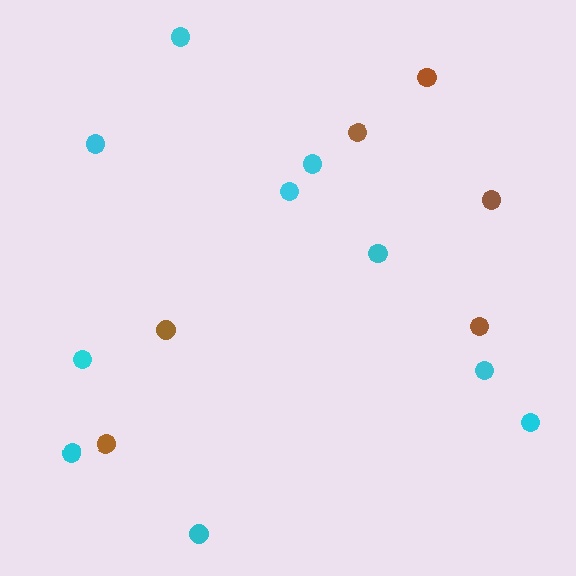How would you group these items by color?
There are 2 groups: one group of brown circles (6) and one group of cyan circles (10).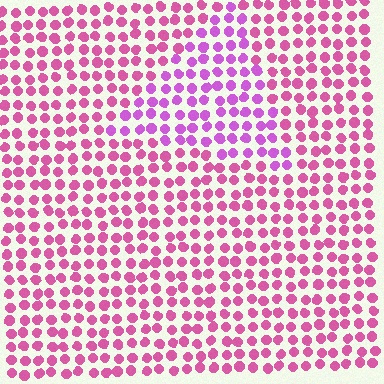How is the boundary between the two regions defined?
The boundary is defined purely by a slight shift in hue (about 29 degrees). Spacing, size, and orientation are identical on both sides.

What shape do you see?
I see a triangle.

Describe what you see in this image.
The image is filled with small pink elements in a uniform arrangement. A triangle-shaped region is visible where the elements are tinted to a slightly different hue, forming a subtle color boundary.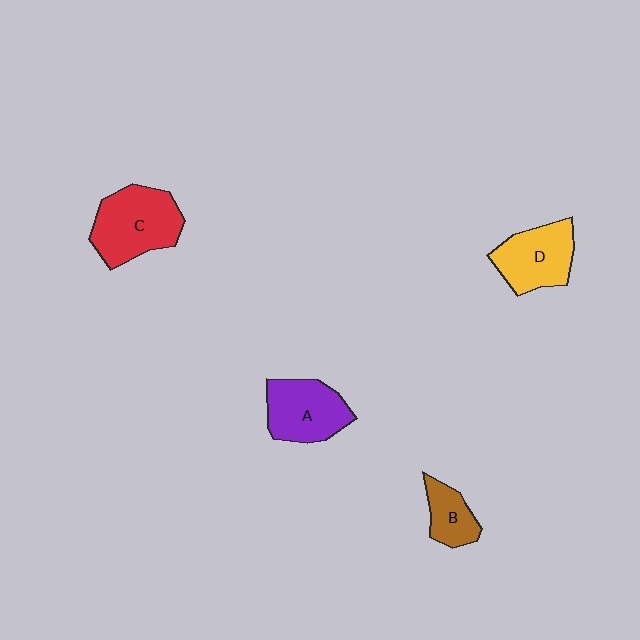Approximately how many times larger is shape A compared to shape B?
Approximately 1.7 times.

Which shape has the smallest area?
Shape B (brown).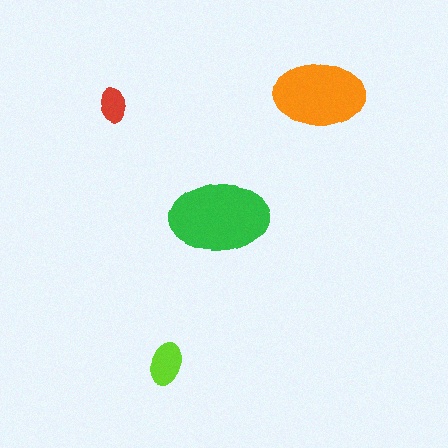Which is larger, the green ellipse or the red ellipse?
The green one.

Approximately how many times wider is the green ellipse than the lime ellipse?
About 2.5 times wider.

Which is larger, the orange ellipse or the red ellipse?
The orange one.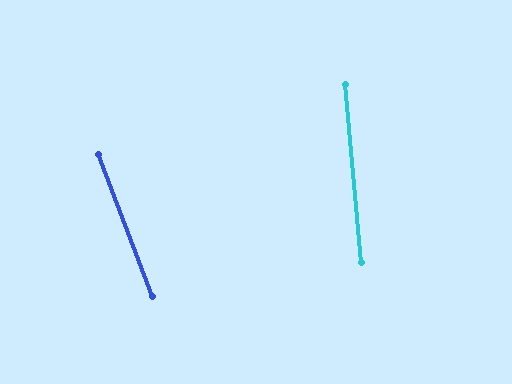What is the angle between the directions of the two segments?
Approximately 16 degrees.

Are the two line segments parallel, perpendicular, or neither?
Neither parallel nor perpendicular — they differ by about 16°.